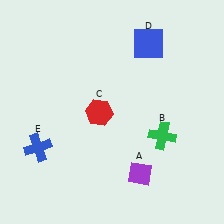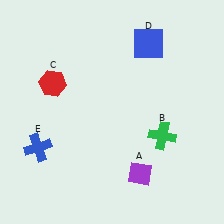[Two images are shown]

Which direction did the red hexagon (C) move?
The red hexagon (C) moved left.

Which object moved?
The red hexagon (C) moved left.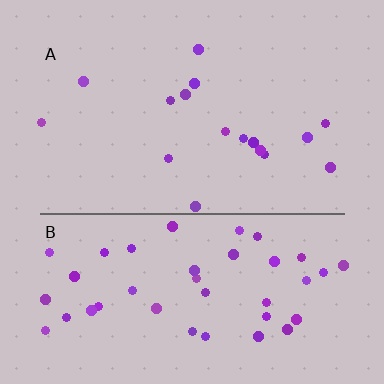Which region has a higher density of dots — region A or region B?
B (the bottom).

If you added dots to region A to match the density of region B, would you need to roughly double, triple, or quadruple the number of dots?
Approximately triple.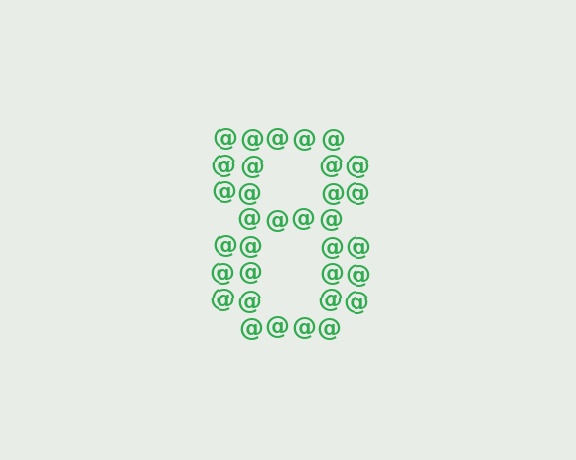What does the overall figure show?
The overall figure shows the digit 8.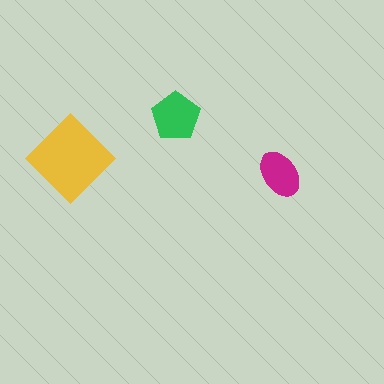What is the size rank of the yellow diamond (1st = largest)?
1st.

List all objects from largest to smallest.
The yellow diamond, the green pentagon, the magenta ellipse.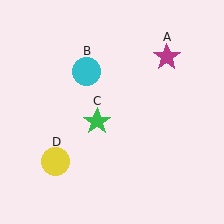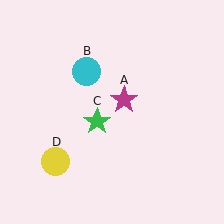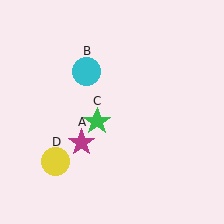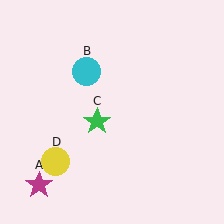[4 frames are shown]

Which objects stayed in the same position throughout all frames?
Cyan circle (object B) and green star (object C) and yellow circle (object D) remained stationary.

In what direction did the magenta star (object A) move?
The magenta star (object A) moved down and to the left.